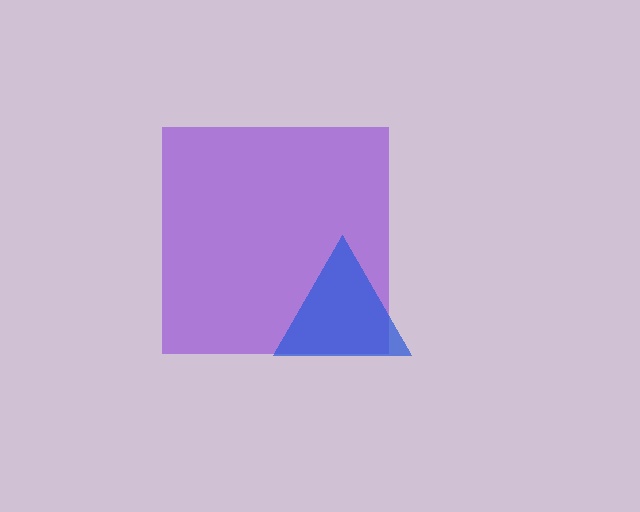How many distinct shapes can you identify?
There are 2 distinct shapes: a purple square, a blue triangle.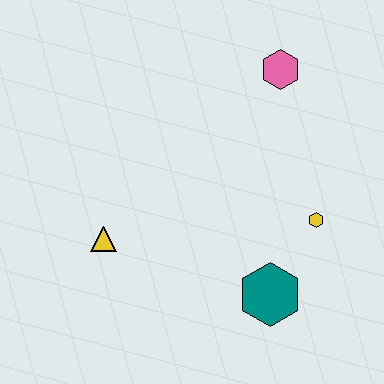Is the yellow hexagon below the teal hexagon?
No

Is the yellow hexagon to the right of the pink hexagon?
Yes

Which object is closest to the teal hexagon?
The yellow hexagon is closest to the teal hexagon.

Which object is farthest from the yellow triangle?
The pink hexagon is farthest from the yellow triangle.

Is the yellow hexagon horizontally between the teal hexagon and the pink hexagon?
No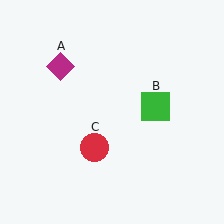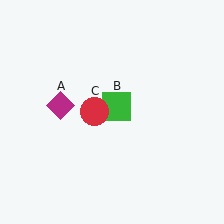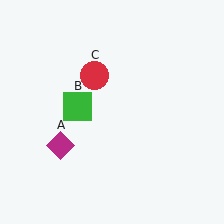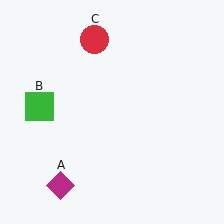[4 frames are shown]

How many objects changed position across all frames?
3 objects changed position: magenta diamond (object A), green square (object B), red circle (object C).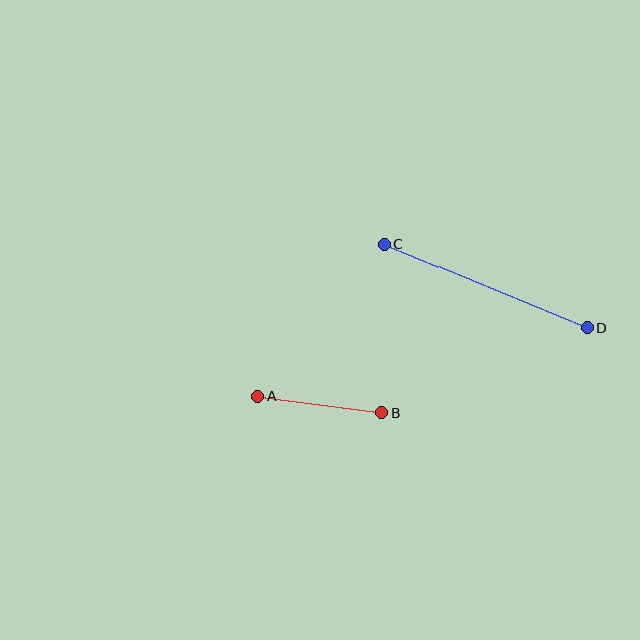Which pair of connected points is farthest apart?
Points C and D are farthest apart.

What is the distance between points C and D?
The distance is approximately 220 pixels.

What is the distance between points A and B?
The distance is approximately 125 pixels.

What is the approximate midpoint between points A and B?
The midpoint is at approximately (320, 405) pixels.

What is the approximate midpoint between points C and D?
The midpoint is at approximately (486, 286) pixels.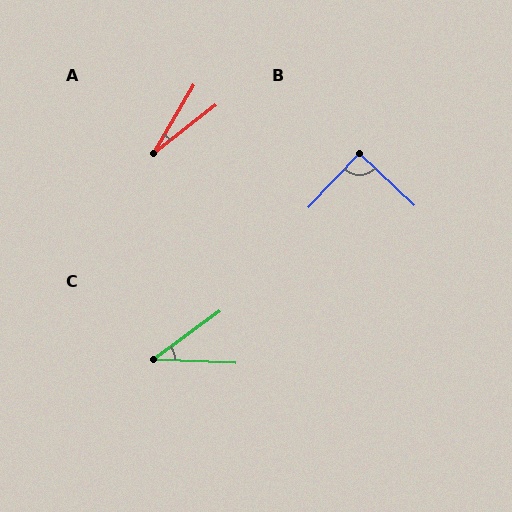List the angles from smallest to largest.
A (22°), C (39°), B (90°).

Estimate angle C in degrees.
Approximately 39 degrees.